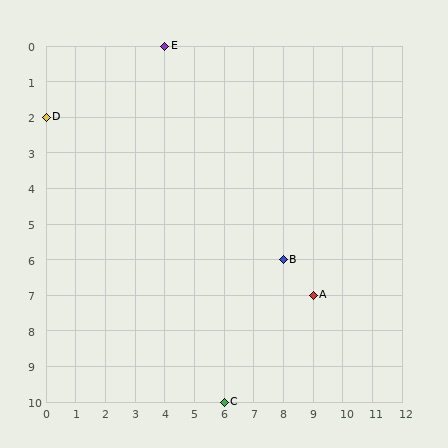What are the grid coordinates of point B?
Point B is at grid coordinates (8, 6).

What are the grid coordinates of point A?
Point A is at grid coordinates (9, 7).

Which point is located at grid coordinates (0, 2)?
Point D is at (0, 2).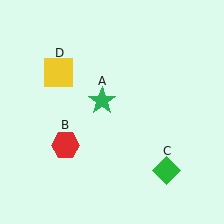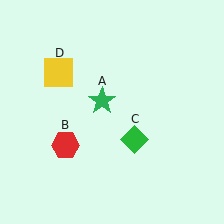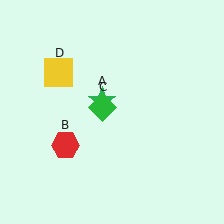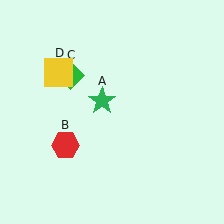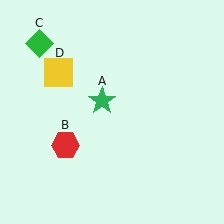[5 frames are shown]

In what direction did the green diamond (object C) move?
The green diamond (object C) moved up and to the left.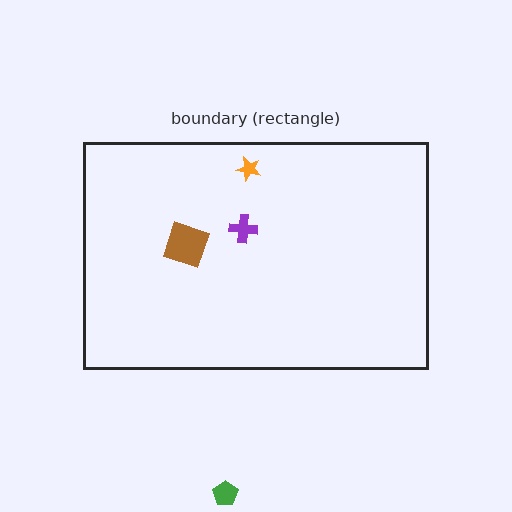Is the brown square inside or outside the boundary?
Inside.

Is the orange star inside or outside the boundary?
Inside.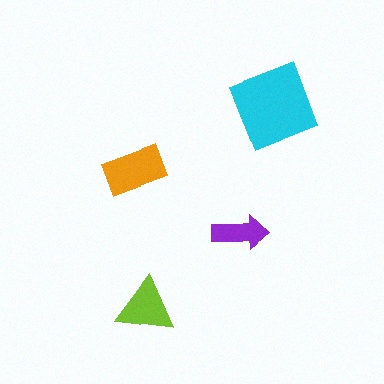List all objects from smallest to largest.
The purple arrow, the lime triangle, the orange rectangle, the cyan square.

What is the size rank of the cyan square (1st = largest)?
1st.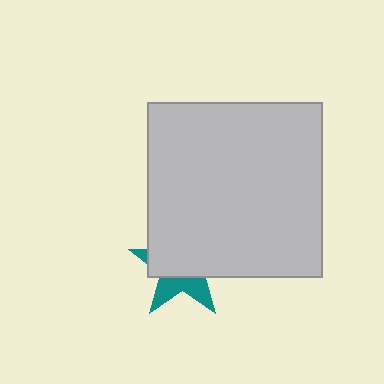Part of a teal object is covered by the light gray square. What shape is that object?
It is a star.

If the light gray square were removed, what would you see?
You would see the complete teal star.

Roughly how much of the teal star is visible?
A small part of it is visible (roughly 37%).